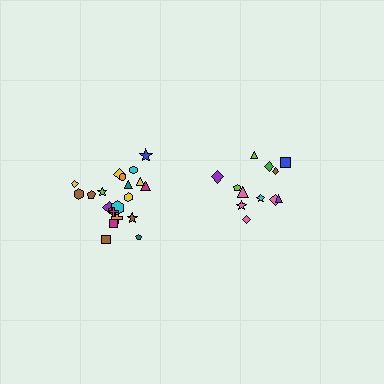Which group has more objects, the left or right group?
The left group.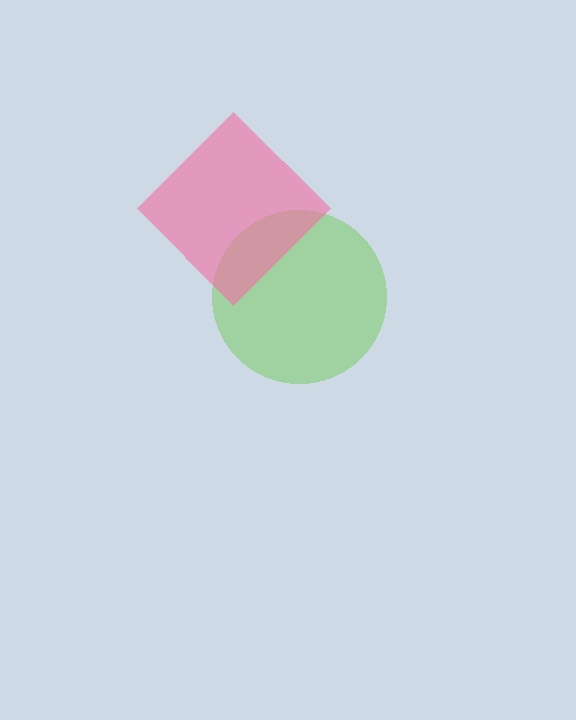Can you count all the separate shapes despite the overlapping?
Yes, there are 2 separate shapes.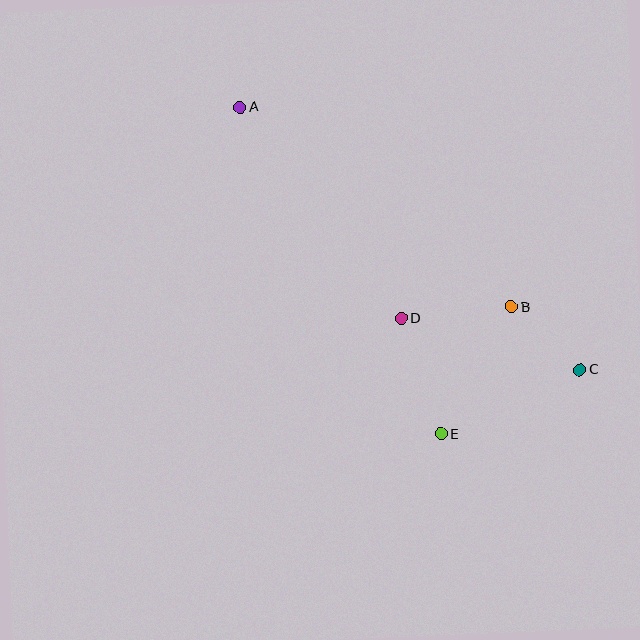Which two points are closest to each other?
Points B and C are closest to each other.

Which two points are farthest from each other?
Points A and C are farthest from each other.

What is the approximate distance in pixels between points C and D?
The distance between C and D is approximately 186 pixels.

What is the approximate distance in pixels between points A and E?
The distance between A and E is approximately 384 pixels.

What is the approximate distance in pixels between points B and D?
The distance between B and D is approximately 110 pixels.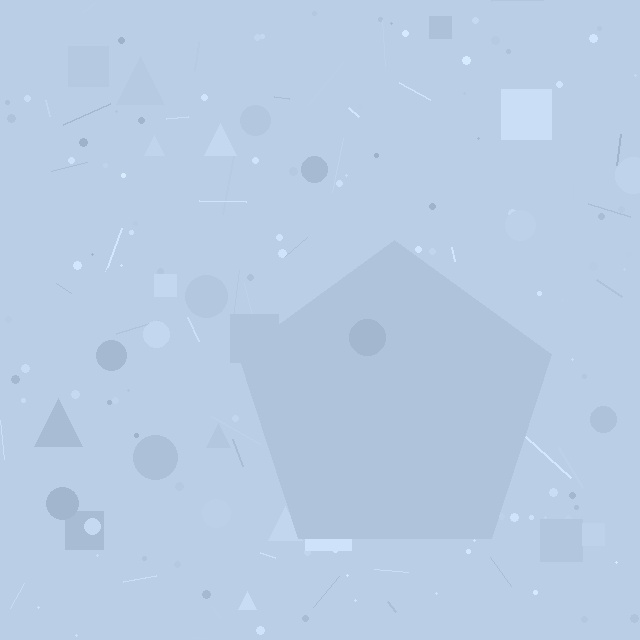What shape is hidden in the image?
A pentagon is hidden in the image.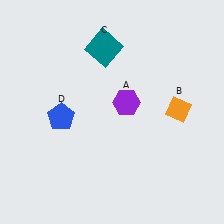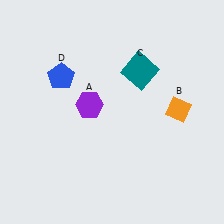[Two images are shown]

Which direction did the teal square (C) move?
The teal square (C) moved right.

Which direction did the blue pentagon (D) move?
The blue pentagon (D) moved up.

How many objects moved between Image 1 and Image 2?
3 objects moved between the two images.